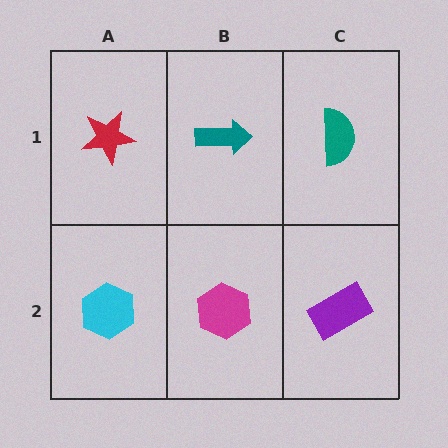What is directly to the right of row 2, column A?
A magenta hexagon.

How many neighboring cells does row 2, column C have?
2.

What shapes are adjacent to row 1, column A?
A cyan hexagon (row 2, column A), a teal arrow (row 1, column B).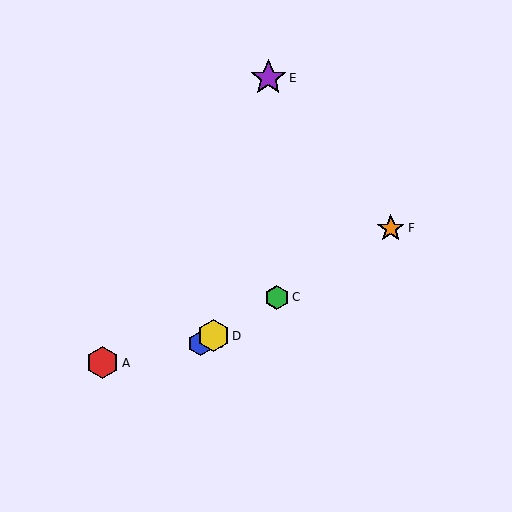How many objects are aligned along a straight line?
4 objects (B, C, D, F) are aligned along a straight line.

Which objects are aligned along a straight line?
Objects B, C, D, F are aligned along a straight line.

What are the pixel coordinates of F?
Object F is at (391, 228).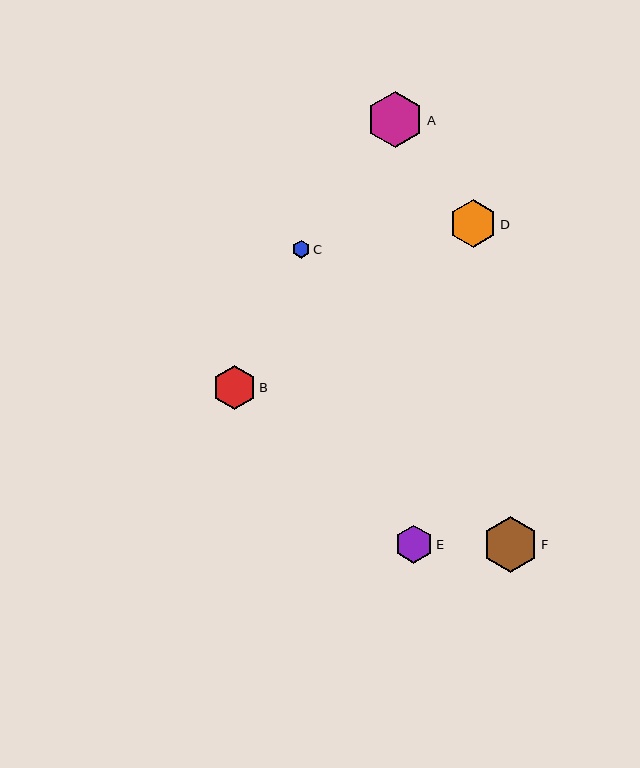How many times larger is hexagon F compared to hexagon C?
Hexagon F is approximately 3.2 times the size of hexagon C.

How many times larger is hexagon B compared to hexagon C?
Hexagon B is approximately 2.5 times the size of hexagon C.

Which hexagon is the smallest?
Hexagon C is the smallest with a size of approximately 17 pixels.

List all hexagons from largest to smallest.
From largest to smallest: A, F, D, B, E, C.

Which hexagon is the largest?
Hexagon A is the largest with a size of approximately 56 pixels.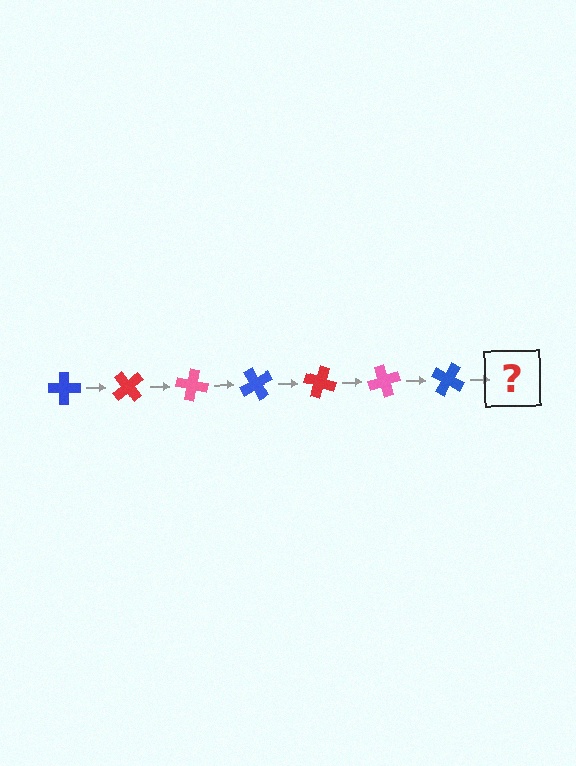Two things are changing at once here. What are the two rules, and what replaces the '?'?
The two rules are that it rotates 50 degrees each step and the color cycles through blue, red, and pink. The '?' should be a red cross, rotated 350 degrees from the start.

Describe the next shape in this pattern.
It should be a red cross, rotated 350 degrees from the start.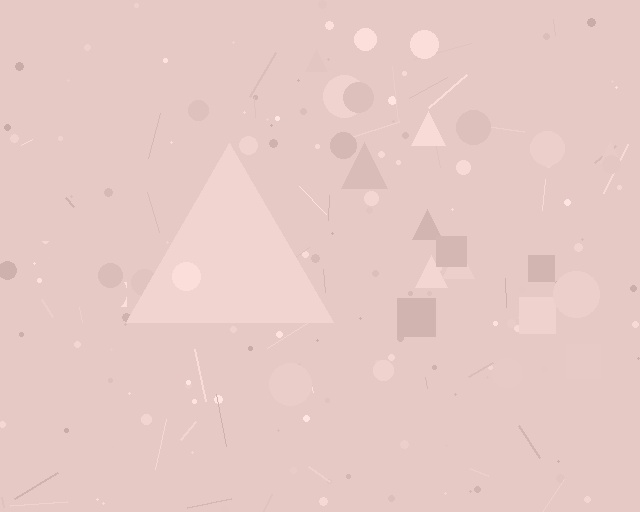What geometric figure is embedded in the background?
A triangle is embedded in the background.